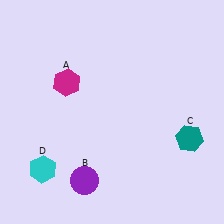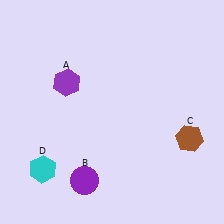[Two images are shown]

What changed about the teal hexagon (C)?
In Image 1, C is teal. In Image 2, it changed to brown.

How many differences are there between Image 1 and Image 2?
There are 2 differences between the two images.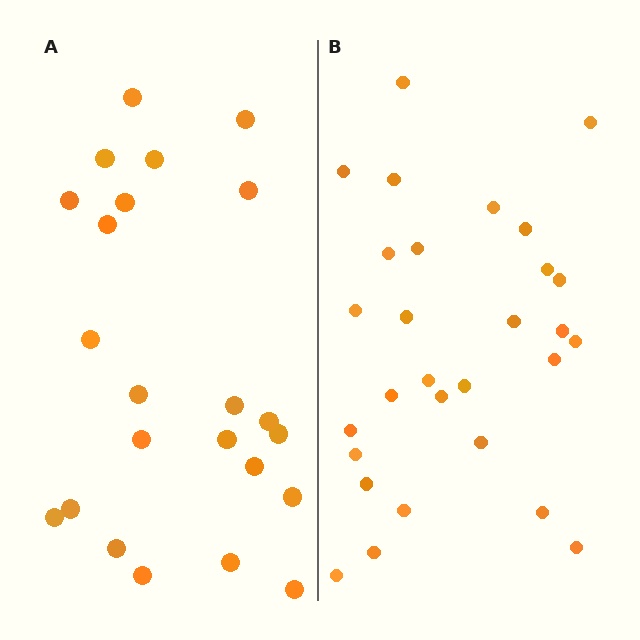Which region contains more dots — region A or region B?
Region B (the right region) has more dots.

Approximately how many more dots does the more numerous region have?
Region B has about 6 more dots than region A.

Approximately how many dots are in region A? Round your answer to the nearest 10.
About 20 dots. (The exact count is 23, which rounds to 20.)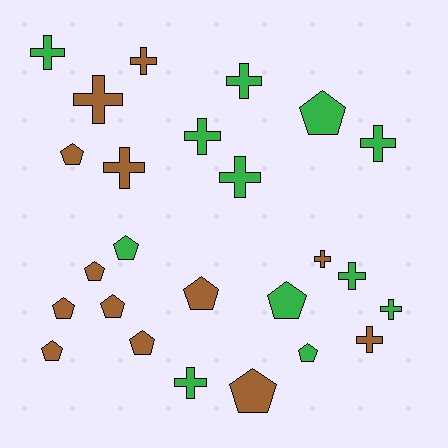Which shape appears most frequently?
Cross, with 13 objects.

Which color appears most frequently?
Brown, with 13 objects.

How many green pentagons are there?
There are 4 green pentagons.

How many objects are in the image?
There are 25 objects.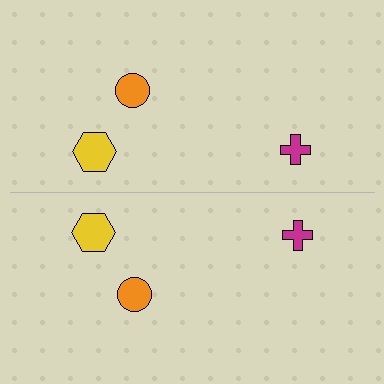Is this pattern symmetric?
Yes, this pattern has bilateral (reflection) symmetry.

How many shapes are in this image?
There are 6 shapes in this image.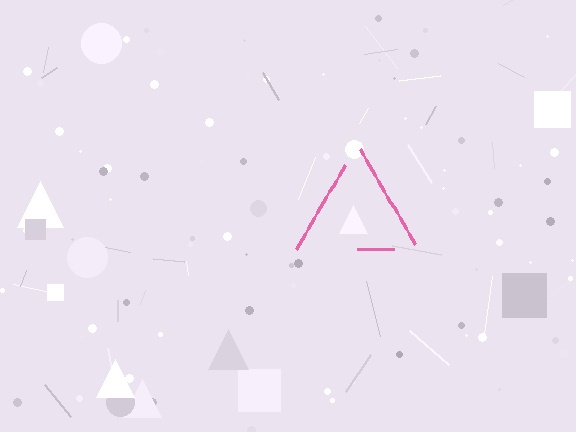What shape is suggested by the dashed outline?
The dashed outline suggests a triangle.